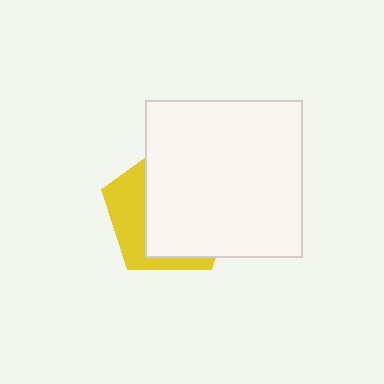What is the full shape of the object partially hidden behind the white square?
The partially hidden object is a yellow pentagon.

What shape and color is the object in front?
The object in front is a white square.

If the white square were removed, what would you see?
You would see the complete yellow pentagon.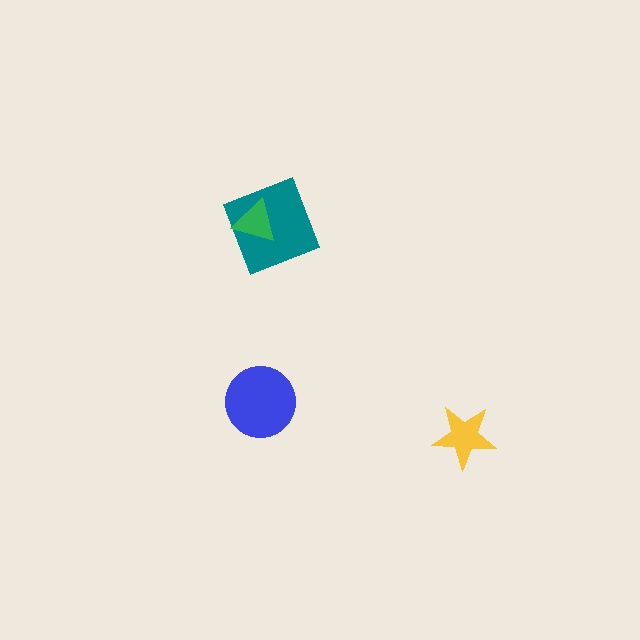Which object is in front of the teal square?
The green triangle is in front of the teal square.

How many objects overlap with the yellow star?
0 objects overlap with the yellow star.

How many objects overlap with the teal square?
1 object overlaps with the teal square.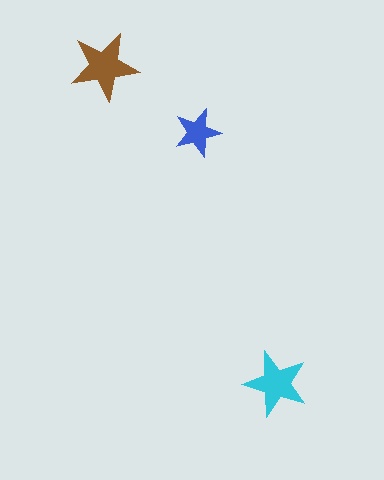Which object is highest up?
The brown star is topmost.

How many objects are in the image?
There are 3 objects in the image.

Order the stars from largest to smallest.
the brown one, the cyan one, the blue one.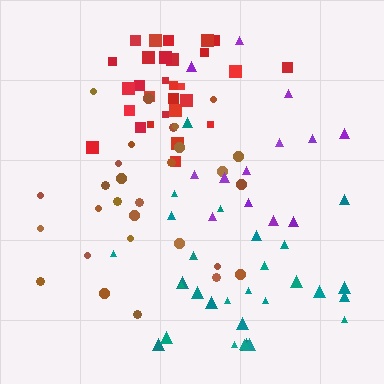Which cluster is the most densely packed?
Red.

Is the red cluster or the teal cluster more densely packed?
Red.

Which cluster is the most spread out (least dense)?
Purple.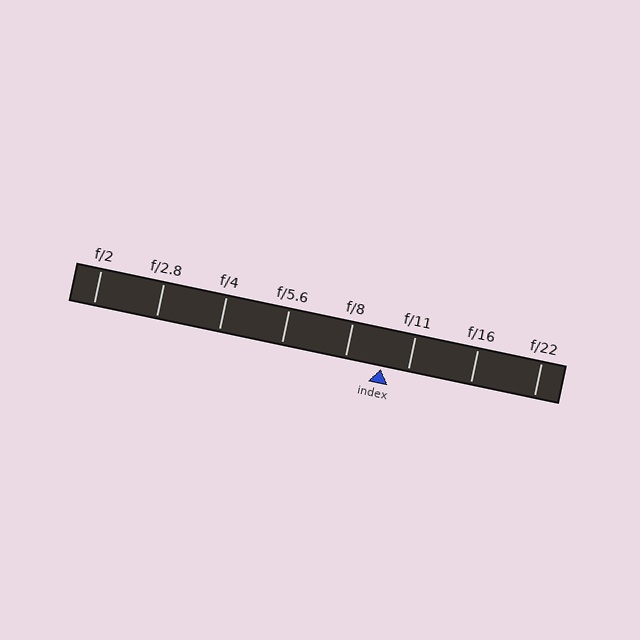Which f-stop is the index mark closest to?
The index mark is closest to f/11.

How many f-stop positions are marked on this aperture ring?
There are 8 f-stop positions marked.